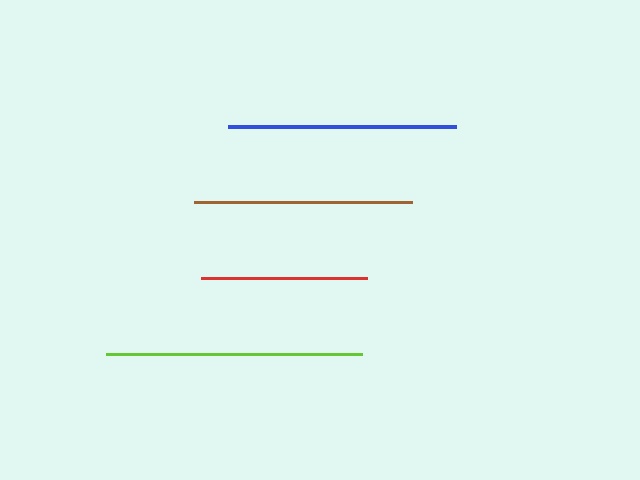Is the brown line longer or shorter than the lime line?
The lime line is longer than the brown line.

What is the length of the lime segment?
The lime segment is approximately 256 pixels long.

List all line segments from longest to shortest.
From longest to shortest: lime, blue, brown, red.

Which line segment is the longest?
The lime line is the longest at approximately 256 pixels.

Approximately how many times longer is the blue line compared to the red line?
The blue line is approximately 1.4 times the length of the red line.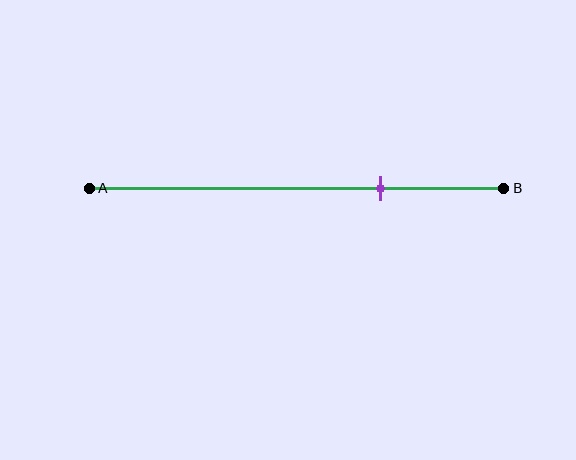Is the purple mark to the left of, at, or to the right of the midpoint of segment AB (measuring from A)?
The purple mark is to the right of the midpoint of segment AB.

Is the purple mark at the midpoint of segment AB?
No, the mark is at about 70% from A, not at the 50% midpoint.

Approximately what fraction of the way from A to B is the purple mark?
The purple mark is approximately 70% of the way from A to B.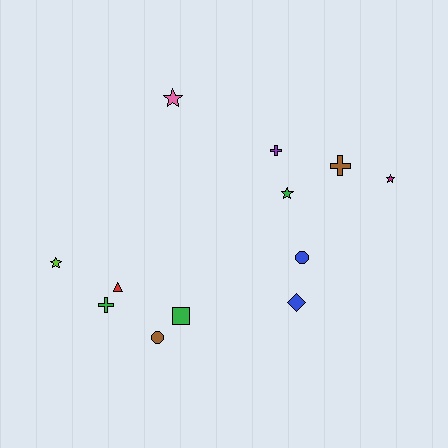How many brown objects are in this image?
There are 2 brown objects.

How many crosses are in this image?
There are 3 crosses.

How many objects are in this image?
There are 12 objects.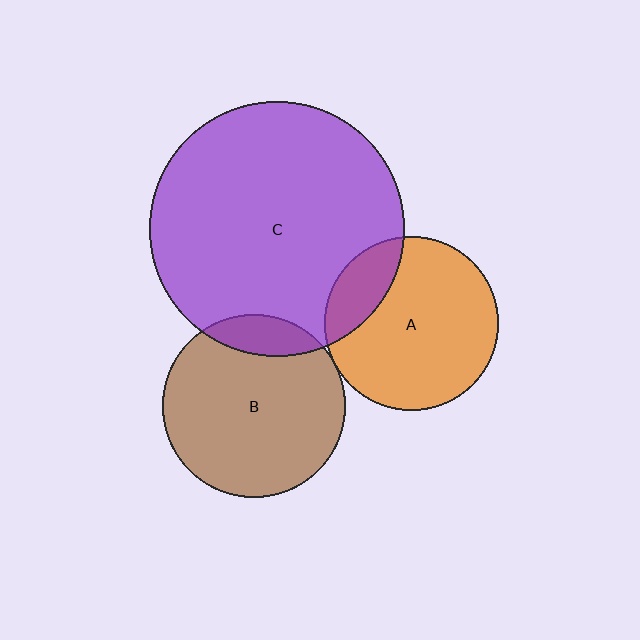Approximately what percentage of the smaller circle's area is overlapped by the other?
Approximately 15%.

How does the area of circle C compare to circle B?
Approximately 1.9 times.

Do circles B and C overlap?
Yes.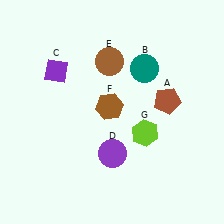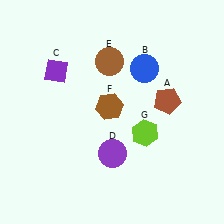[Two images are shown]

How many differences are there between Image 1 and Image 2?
There is 1 difference between the two images.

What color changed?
The circle (B) changed from teal in Image 1 to blue in Image 2.